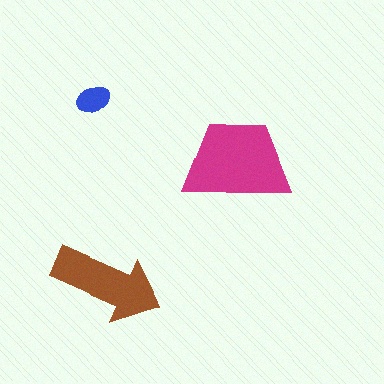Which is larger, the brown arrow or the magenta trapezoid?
The magenta trapezoid.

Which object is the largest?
The magenta trapezoid.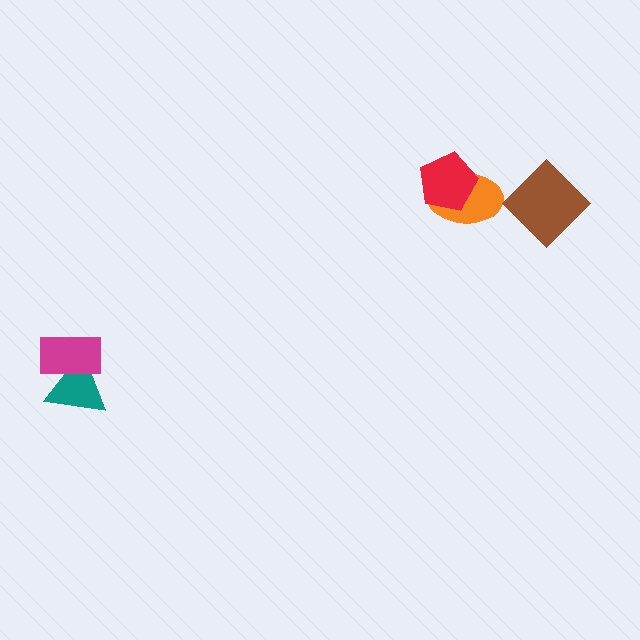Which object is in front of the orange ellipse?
The red pentagon is in front of the orange ellipse.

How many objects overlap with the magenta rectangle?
1 object overlaps with the magenta rectangle.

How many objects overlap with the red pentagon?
1 object overlaps with the red pentagon.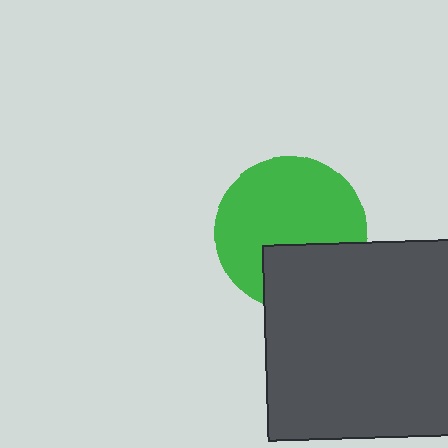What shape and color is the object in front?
The object in front is a dark gray square.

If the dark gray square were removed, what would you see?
You would see the complete green circle.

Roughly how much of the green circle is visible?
Most of it is visible (roughly 70%).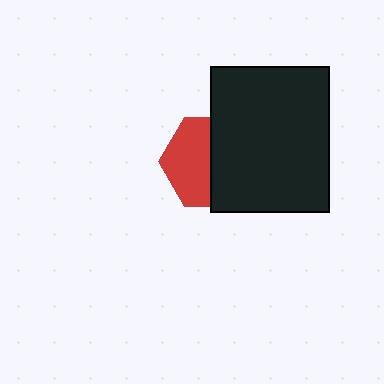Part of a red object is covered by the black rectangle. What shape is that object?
It is a hexagon.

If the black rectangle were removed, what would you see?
You would see the complete red hexagon.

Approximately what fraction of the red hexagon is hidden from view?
Roughly 51% of the red hexagon is hidden behind the black rectangle.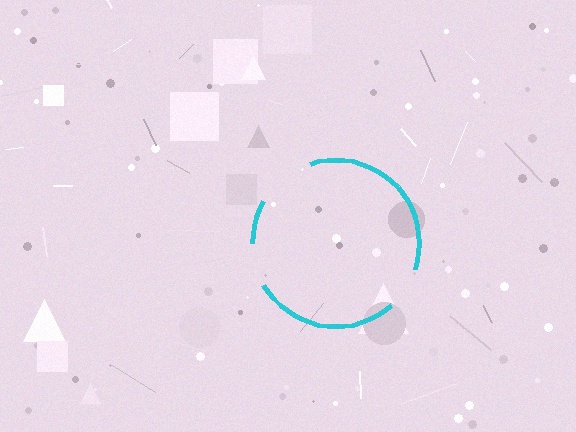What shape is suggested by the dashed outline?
The dashed outline suggests a circle.